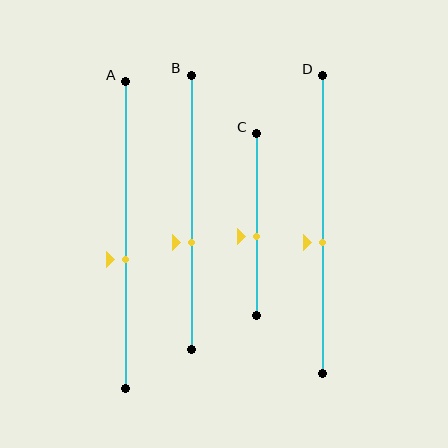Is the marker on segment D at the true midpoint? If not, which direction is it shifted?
No, the marker on segment D is shifted downward by about 6% of the segment length.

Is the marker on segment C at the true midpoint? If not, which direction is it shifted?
No, the marker on segment C is shifted downward by about 7% of the segment length.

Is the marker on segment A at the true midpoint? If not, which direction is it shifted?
No, the marker on segment A is shifted downward by about 8% of the segment length.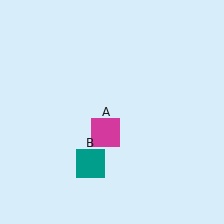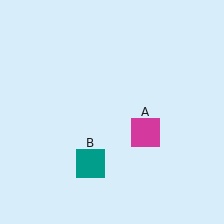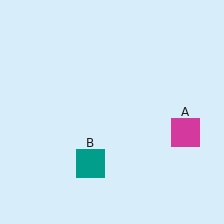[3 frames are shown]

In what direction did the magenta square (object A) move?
The magenta square (object A) moved right.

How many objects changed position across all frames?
1 object changed position: magenta square (object A).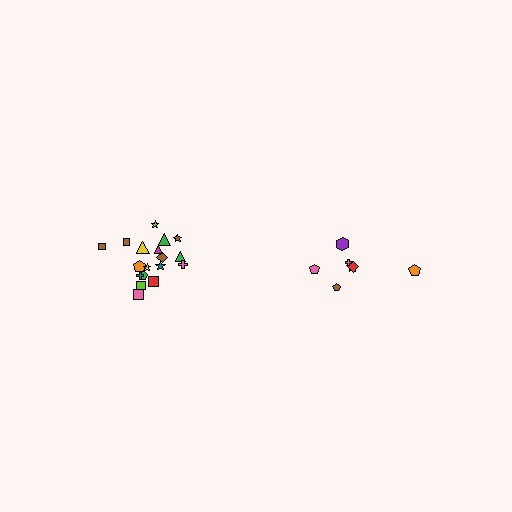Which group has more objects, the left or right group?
The left group.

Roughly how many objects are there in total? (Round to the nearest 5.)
Roughly 25 objects in total.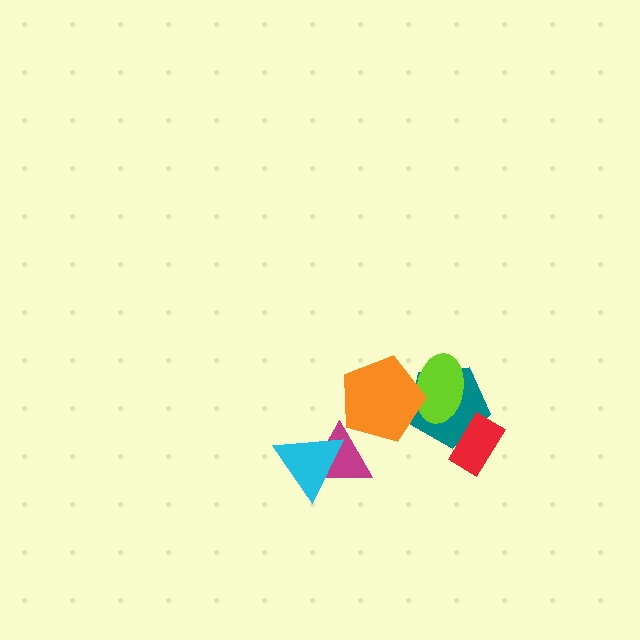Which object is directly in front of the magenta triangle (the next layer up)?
The orange pentagon is directly in front of the magenta triangle.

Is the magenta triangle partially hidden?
Yes, it is partially covered by another shape.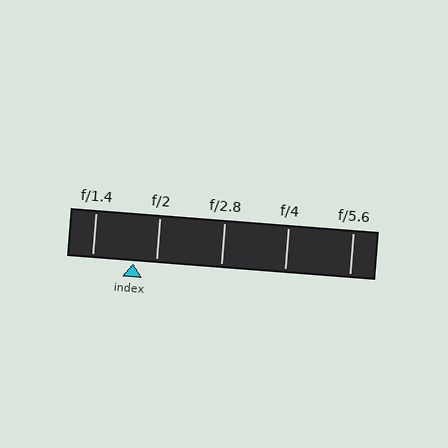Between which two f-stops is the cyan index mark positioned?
The index mark is between f/1.4 and f/2.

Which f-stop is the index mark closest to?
The index mark is closest to f/2.